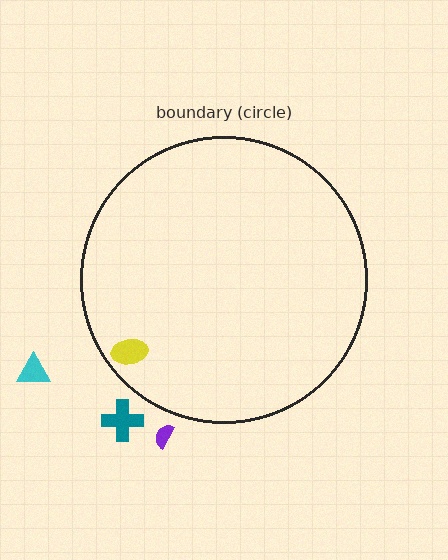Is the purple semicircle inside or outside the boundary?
Outside.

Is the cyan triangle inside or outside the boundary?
Outside.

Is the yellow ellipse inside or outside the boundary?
Inside.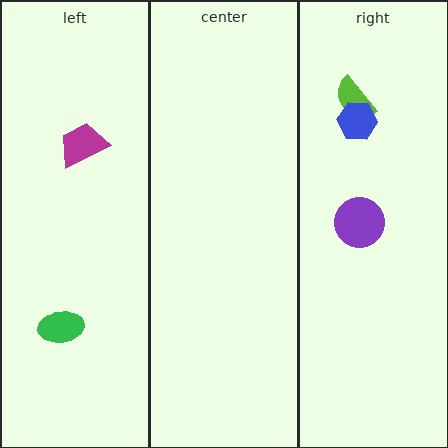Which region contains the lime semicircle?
The right region.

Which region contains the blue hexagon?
The right region.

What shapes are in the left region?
The green ellipse, the magenta trapezoid.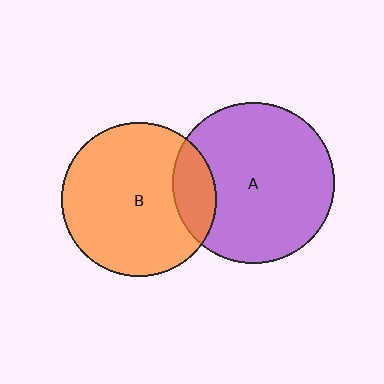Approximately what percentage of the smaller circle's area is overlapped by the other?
Approximately 15%.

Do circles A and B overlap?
Yes.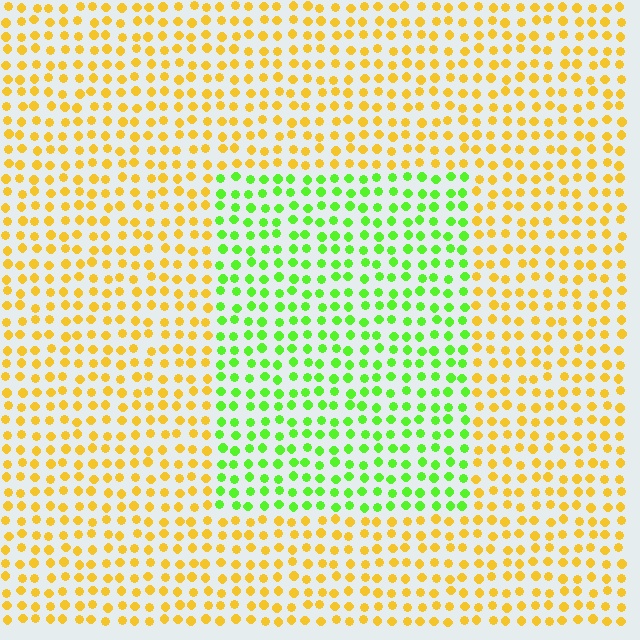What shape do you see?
I see a rectangle.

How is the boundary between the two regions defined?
The boundary is defined purely by a slight shift in hue (about 61 degrees). Spacing, size, and orientation are identical on both sides.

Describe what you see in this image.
The image is filled with small yellow elements in a uniform arrangement. A rectangle-shaped region is visible where the elements are tinted to a slightly different hue, forming a subtle color boundary.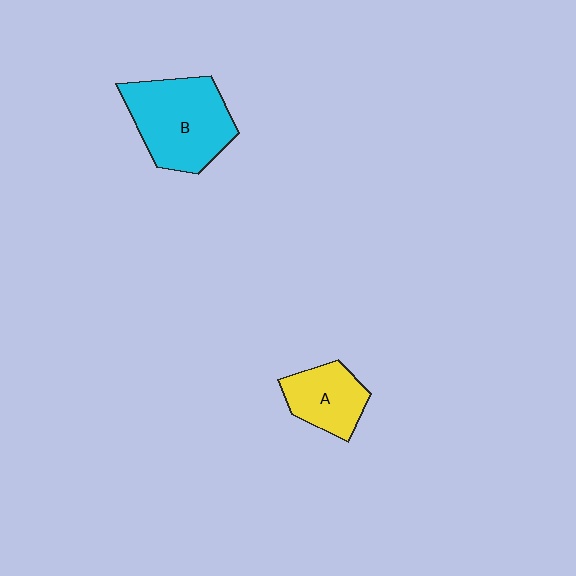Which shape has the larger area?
Shape B (cyan).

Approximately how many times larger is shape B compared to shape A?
Approximately 1.8 times.